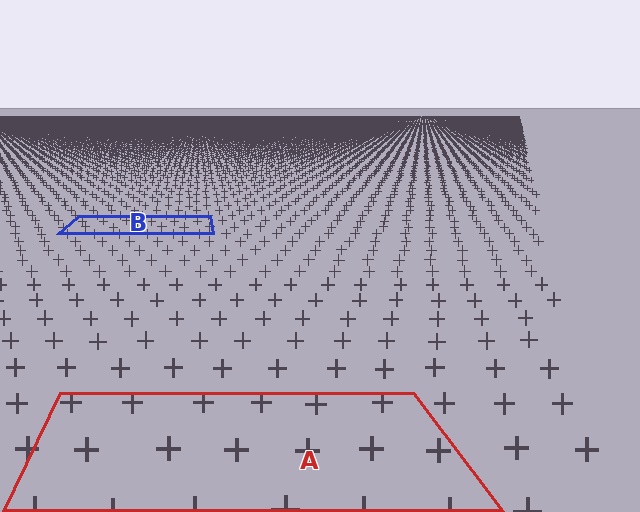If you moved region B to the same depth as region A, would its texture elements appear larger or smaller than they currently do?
They would appear larger. At a closer depth, the same texture elements are projected at a bigger on-screen size.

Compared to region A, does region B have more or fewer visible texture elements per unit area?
Region B has more texture elements per unit area — they are packed more densely because it is farther away.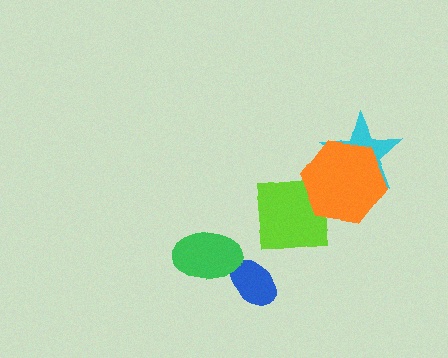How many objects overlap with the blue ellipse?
1 object overlaps with the blue ellipse.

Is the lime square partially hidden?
Yes, it is partially covered by another shape.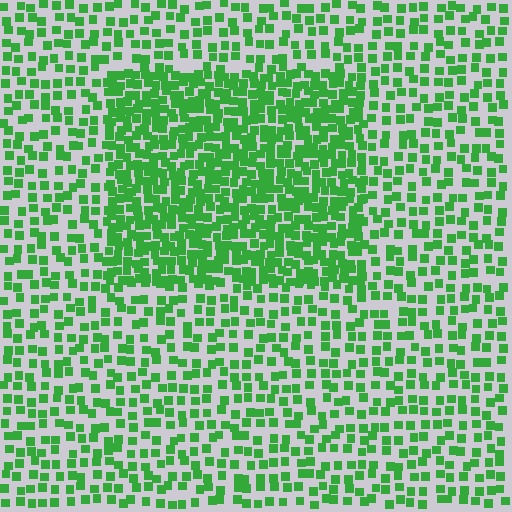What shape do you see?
I see a rectangle.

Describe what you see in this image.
The image contains small green elements arranged at two different densities. A rectangle-shaped region is visible where the elements are more densely packed than the surrounding area.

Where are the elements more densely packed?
The elements are more densely packed inside the rectangle boundary.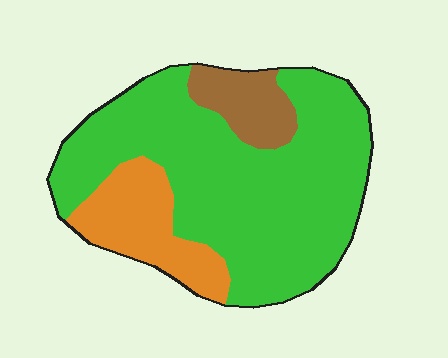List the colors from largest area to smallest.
From largest to smallest: green, orange, brown.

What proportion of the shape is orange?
Orange takes up about one sixth (1/6) of the shape.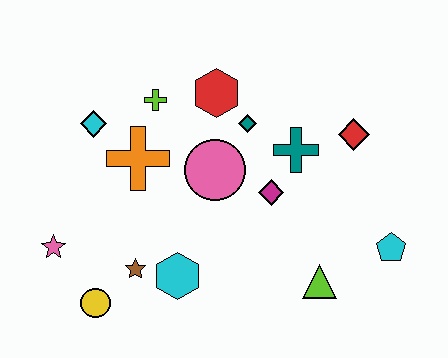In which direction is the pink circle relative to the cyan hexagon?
The pink circle is above the cyan hexagon.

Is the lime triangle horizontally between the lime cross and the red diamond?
Yes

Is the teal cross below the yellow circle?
No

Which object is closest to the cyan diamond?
The orange cross is closest to the cyan diamond.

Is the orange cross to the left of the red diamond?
Yes